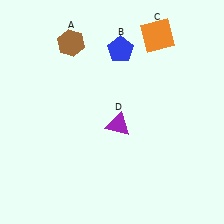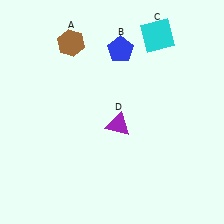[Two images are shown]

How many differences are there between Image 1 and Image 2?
There is 1 difference between the two images.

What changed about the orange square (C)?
In Image 1, C is orange. In Image 2, it changed to cyan.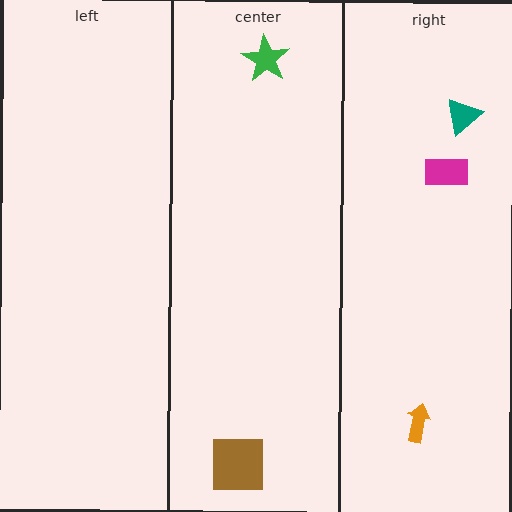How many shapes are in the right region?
3.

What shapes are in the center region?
The green star, the brown square.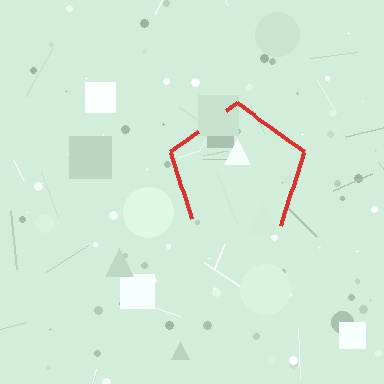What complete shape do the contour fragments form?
The contour fragments form a pentagon.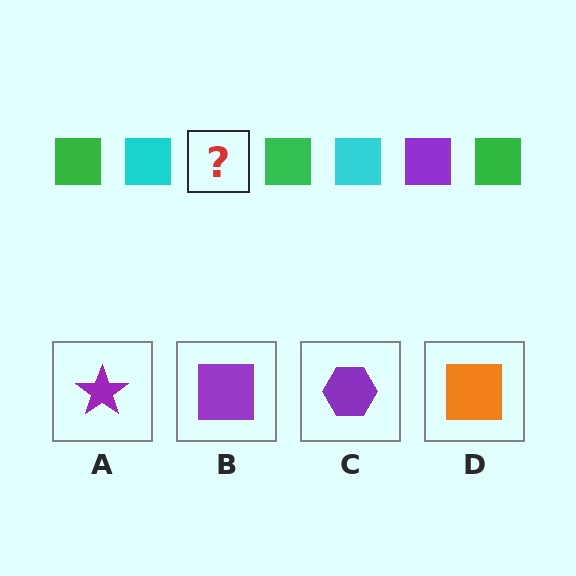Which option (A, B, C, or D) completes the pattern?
B.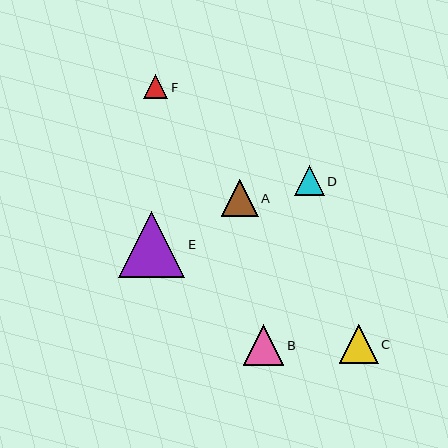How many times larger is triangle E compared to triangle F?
Triangle E is approximately 2.7 times the size of triangle F.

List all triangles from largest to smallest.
From largest to smallest: E, B, C, A, D, F.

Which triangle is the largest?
Triangle E is the largest with a size of approximately 66 pixels.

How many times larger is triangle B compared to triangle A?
Triangle B is approximately 1.1 times the size of triangle A.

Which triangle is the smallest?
Triangle F is the smallest with a size of approximately 24 pixels.